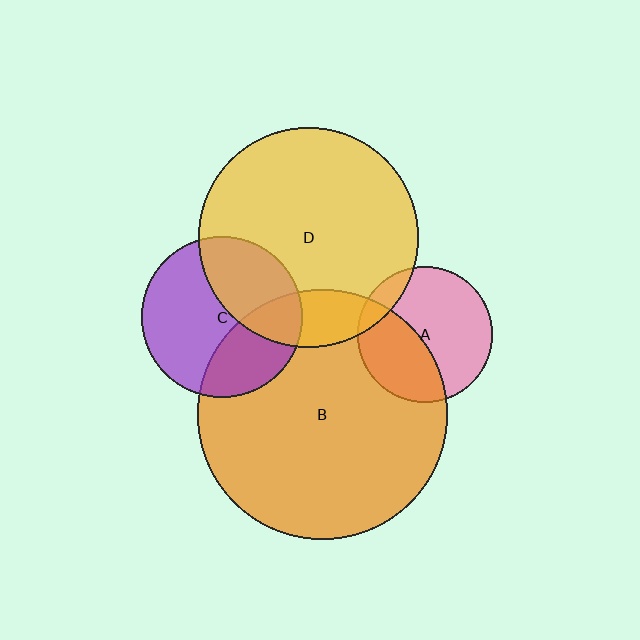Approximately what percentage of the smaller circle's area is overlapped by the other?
Approximately 40%.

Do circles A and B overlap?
Yes.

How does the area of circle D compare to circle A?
Approximately 2.7 times.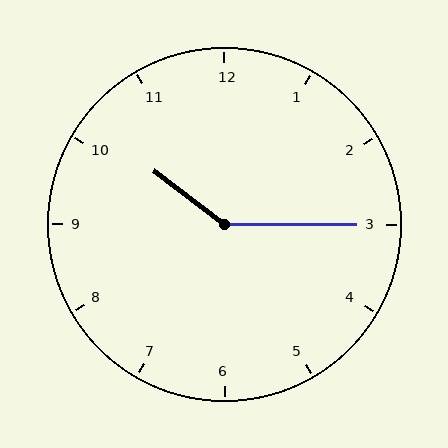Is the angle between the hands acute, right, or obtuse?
It is obtuse.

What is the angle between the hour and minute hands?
Approximately 142 degrees.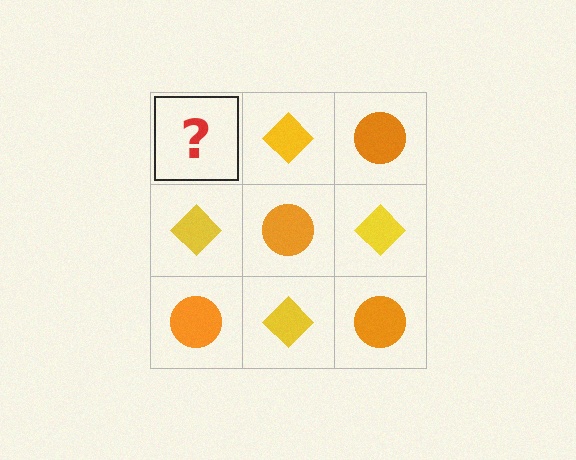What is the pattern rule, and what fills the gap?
The rule is that it alternates orange circle and yellow diamond in a checkerboard pattern. The gap should be filled with an orange circle.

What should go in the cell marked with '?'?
The missing cell should contain an orange circle.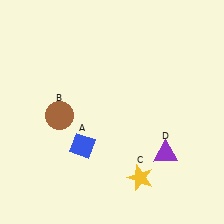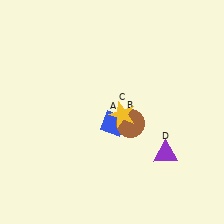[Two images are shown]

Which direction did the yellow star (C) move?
The yellow star (C) moved up.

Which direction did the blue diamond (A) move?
The blue diamond (A) moved right.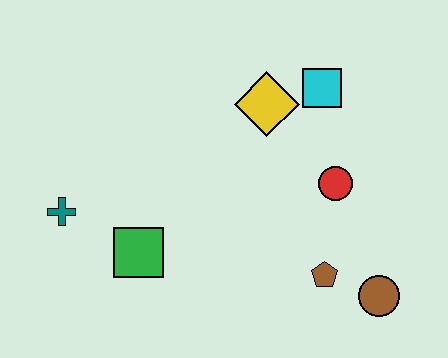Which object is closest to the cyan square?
The yellow diamond is closest to the cyan square.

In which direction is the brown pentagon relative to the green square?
The brown pentagon is to the right of the green square.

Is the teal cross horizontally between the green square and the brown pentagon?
No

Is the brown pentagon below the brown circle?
No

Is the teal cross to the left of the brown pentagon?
Yes